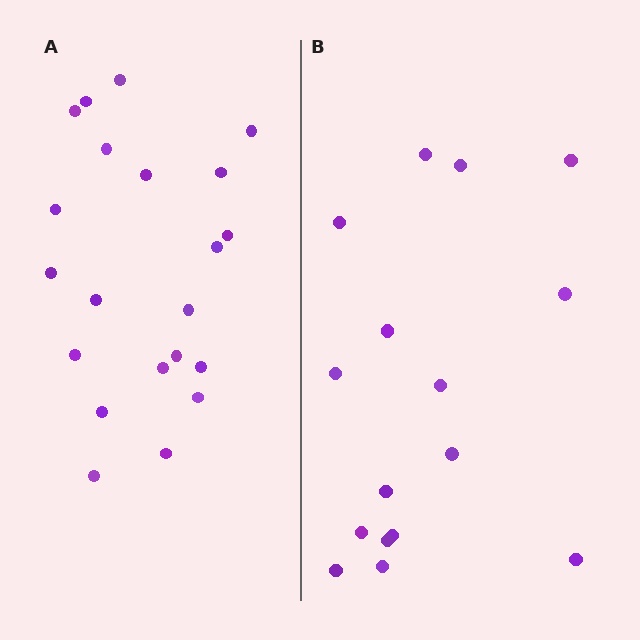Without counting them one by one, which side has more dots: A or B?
Region A (the left region) has more dots.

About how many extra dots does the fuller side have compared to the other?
Region A has about 5 more dots than region B.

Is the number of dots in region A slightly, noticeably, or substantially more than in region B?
Region A has noticeably more, but not dramatically so. The ratio is roughly 1.3 to 1.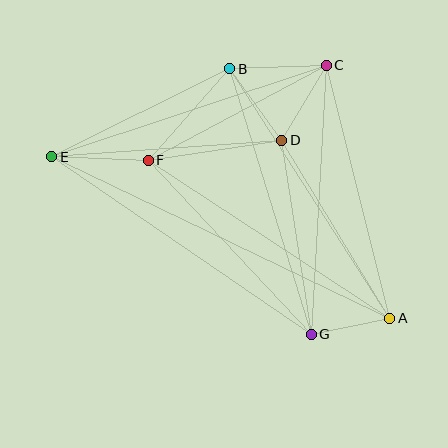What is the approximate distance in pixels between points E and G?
The distance between E and G is approximately 314 pixels.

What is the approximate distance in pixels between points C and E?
The distance between C and E is approximately 290 pixels.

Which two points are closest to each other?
Points A and G are closest to each other.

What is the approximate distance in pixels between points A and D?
The distance between A and D is approximately 208 pixels.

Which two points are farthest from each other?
Points A and E are farthest from each other.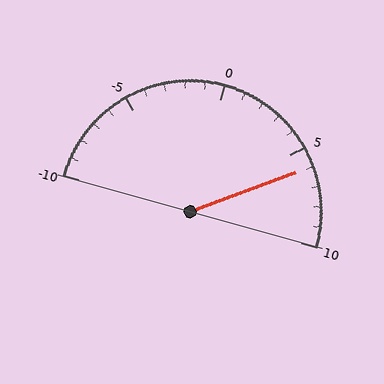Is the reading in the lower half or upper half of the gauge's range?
The reading is in the upper half of the range (-10 to 10).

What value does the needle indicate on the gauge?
The needle indicates approximately 6.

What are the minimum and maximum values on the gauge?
The gauge ranges from -10 to 10.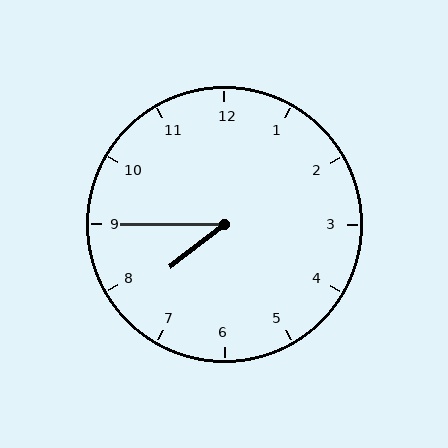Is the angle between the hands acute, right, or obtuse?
It is acute.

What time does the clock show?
7:45.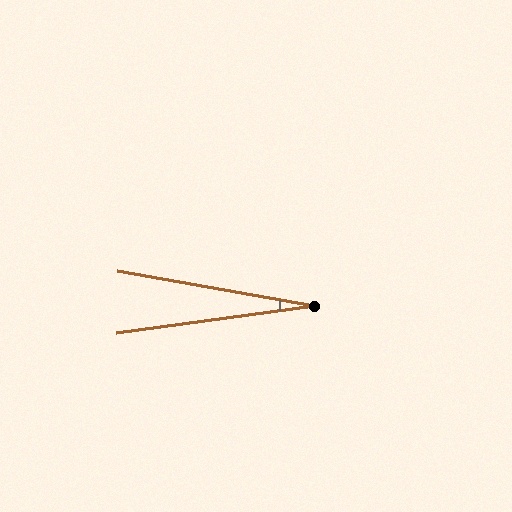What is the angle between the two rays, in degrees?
Approximately 18 degrees.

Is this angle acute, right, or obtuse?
It is acute.